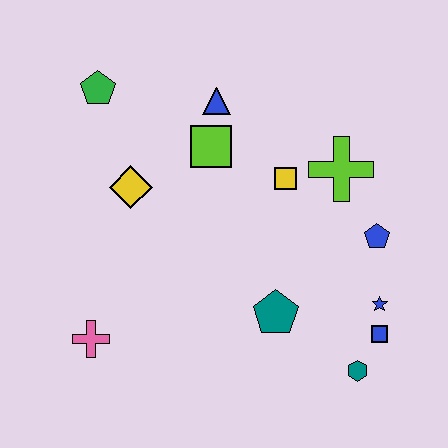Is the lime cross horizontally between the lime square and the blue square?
Yes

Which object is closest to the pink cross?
The yellow diamond is closest to the pink cross.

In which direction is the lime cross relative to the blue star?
The lime cross is above the blue star.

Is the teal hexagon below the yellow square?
Yes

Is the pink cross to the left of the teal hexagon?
Yes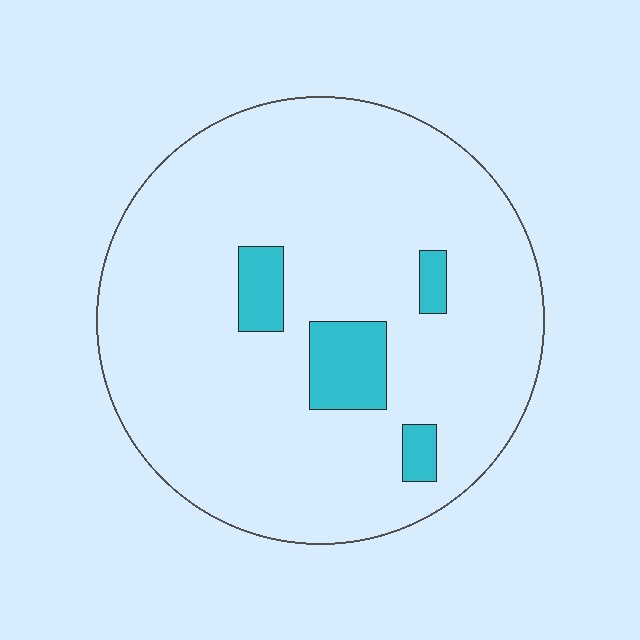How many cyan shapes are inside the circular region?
4.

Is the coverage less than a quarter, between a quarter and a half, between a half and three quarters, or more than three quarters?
Less than a quarter.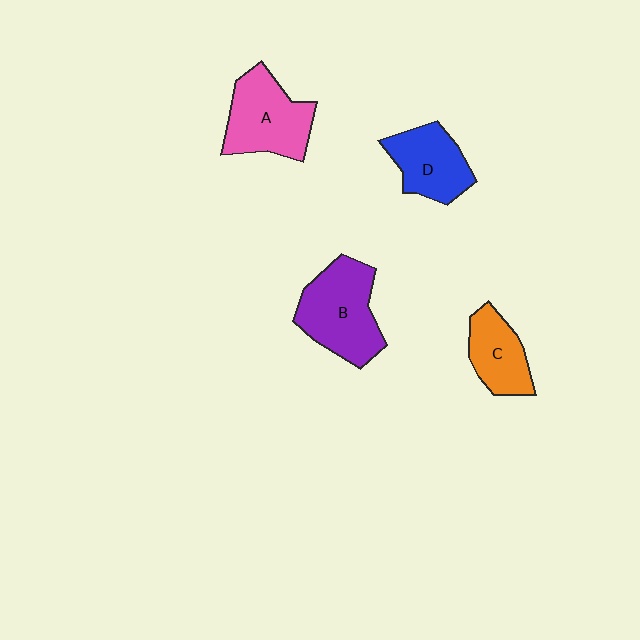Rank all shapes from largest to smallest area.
From largest to smallest: B (purple), A (pink), D (blue), C (orange).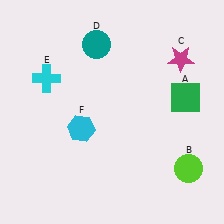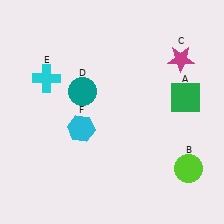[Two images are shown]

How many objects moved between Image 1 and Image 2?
1 object moved between the two images.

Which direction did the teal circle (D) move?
The teal circle (D) moved down.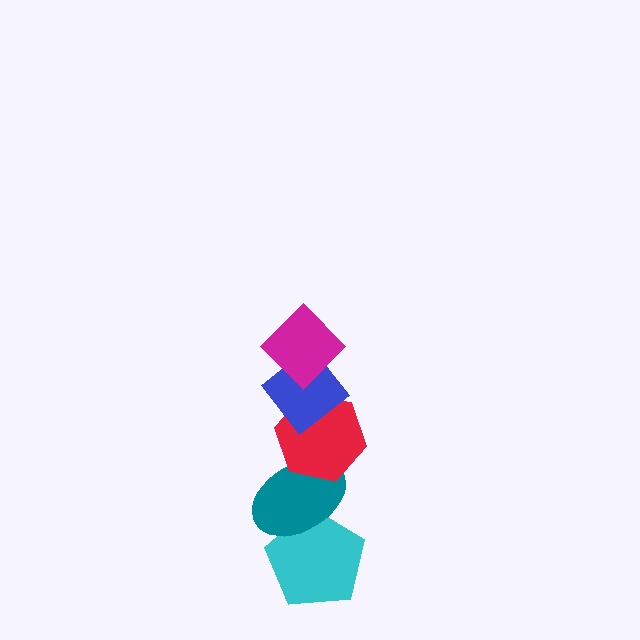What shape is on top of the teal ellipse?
The red hexagon is on top of the teal ellipse.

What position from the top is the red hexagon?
The red hexagon is 3rd from the top.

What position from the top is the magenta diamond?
The magenta diamond is 1st from the top.